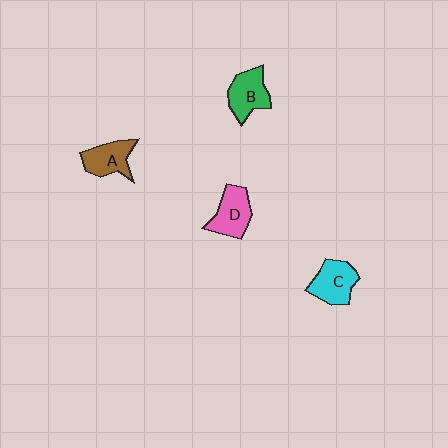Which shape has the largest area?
Shape C (cyan).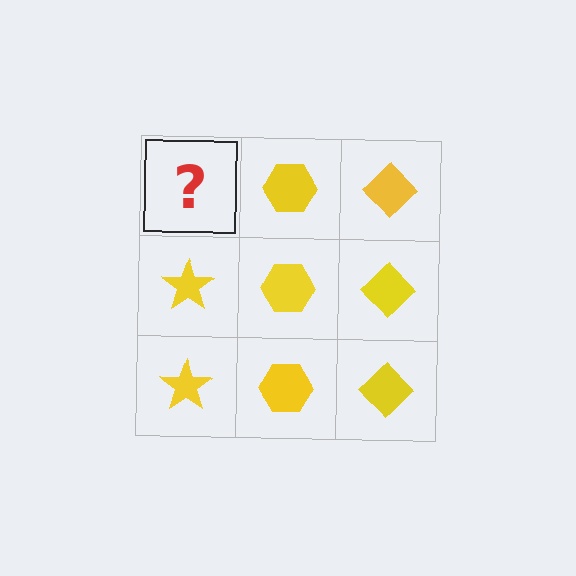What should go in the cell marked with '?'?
The missing cell should contain a yellow star.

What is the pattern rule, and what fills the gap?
The rule is that each column has a consistent shape. The gap should be filled with a yellow star.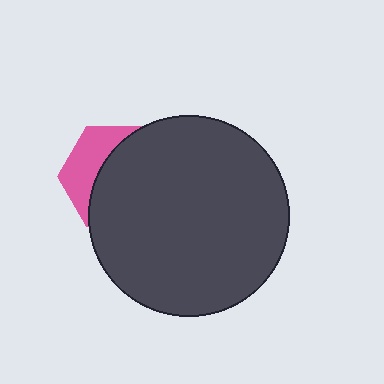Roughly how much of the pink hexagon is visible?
A small part of it is visible (roughly 35%).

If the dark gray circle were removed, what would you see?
You would see the complete pink hexagon.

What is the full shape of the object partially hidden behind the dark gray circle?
The partially hidden object is a pink hexagon.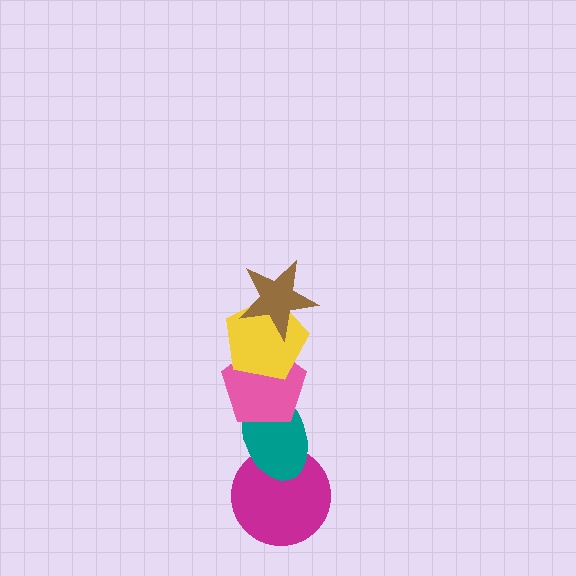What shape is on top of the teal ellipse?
The pink pentagon is on top of the teal ellipse.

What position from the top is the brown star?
The brown star is 1st from the top.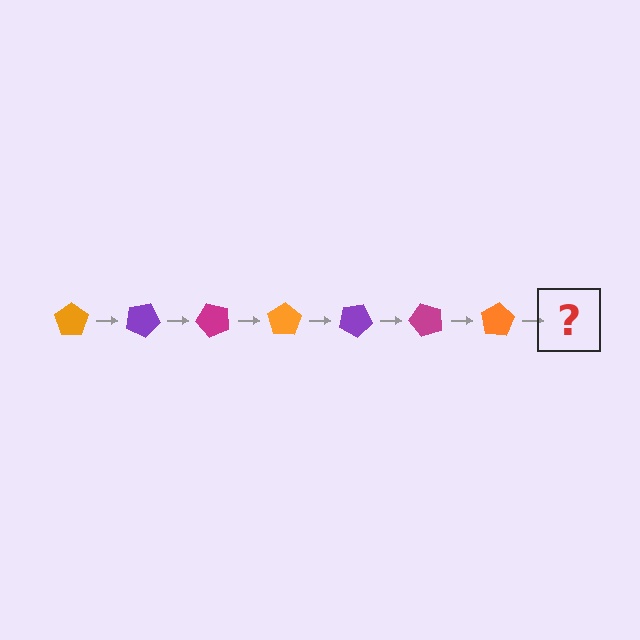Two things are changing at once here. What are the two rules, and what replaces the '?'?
The two rules are that it rotates 25 degrees each step and the color cycles through orange, purple, and magenta. The '?' should be a purple pentagon, rotated 175 degrees from the start.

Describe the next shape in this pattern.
It should be a purple pentagon, rotated 175 degrees from the start.